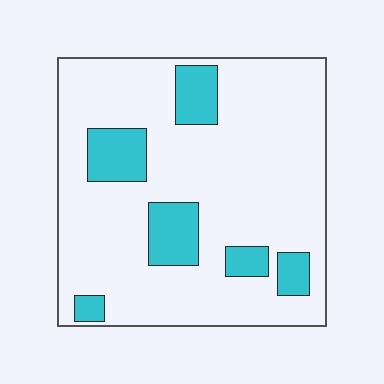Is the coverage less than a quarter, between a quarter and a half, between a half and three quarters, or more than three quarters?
Less than a quarter.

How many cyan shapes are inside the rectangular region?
6.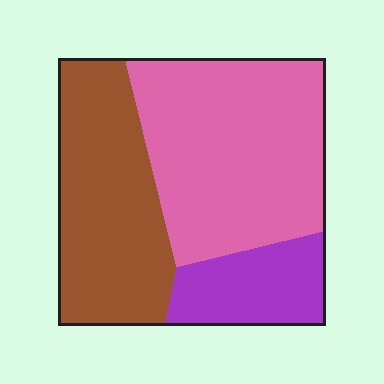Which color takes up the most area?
Pink, at roughly 45%.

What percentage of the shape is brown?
Brown takes up about three eighths (3/8) of the shape.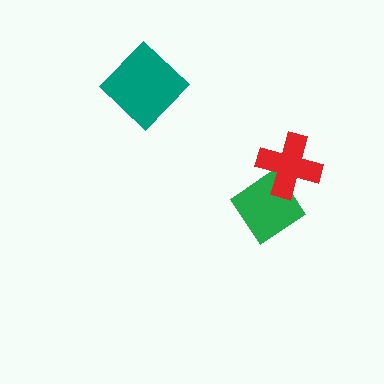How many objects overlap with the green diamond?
1 object overlaps with the green diamond.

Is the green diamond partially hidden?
Yes, it is partially covered by another shape.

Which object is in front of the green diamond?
The red cross is in front of the green diamond.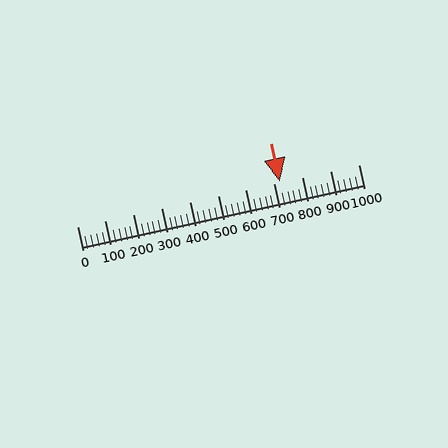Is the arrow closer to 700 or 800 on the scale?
The arrow is closer to 700.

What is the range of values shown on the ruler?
The ruler shows values from 0 to 1000.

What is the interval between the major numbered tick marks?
The major tick marks are spaced 100 units apart.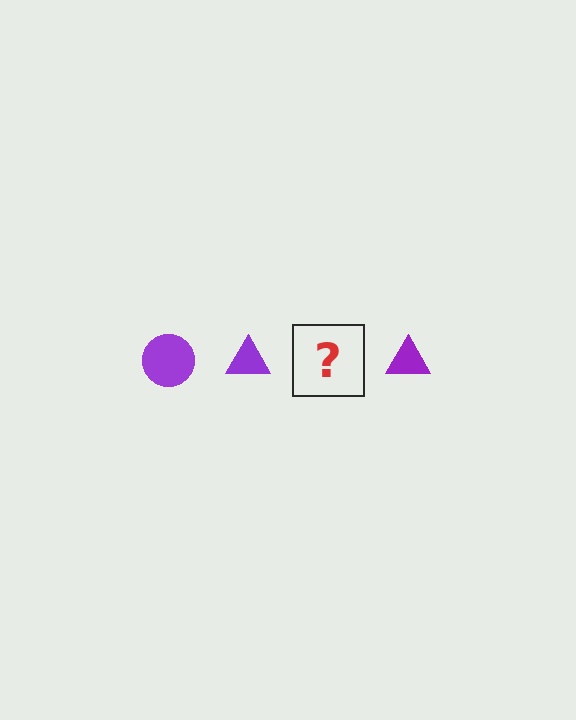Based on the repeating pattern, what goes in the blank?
The blank should be a purple circle.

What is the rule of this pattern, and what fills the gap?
The rule is that the pattern cycles through circle, triangle shapes in purple. The gap should be filled with a purple circle.